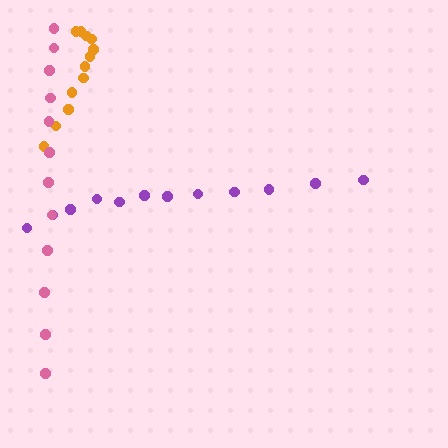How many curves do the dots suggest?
There are 3 distinct paths.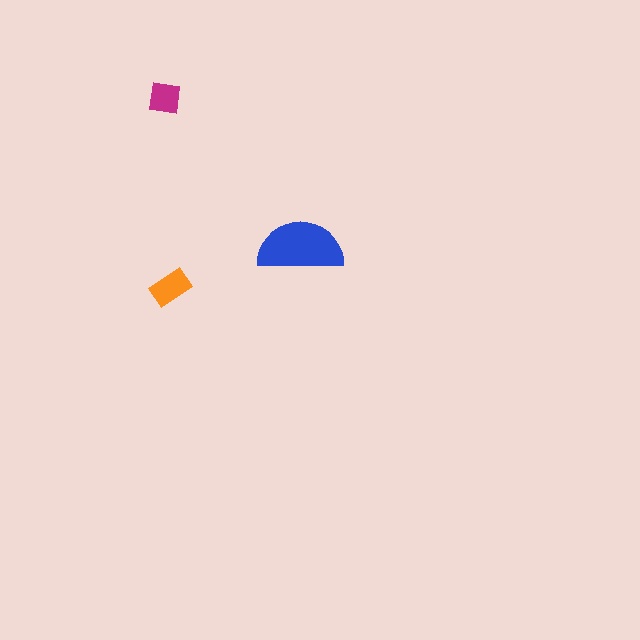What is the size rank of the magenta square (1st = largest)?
3rd.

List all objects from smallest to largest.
The magenta square, the orange rectangle, the blue semicircle.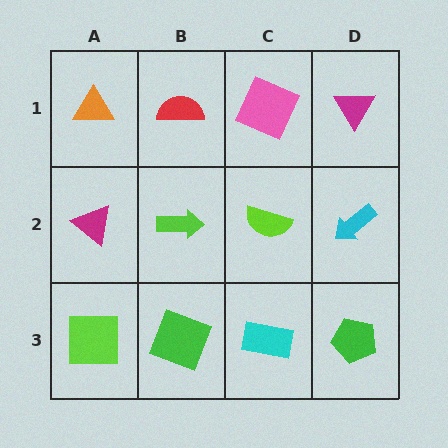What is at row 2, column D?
A cyan arrow.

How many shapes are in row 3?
4 shapes.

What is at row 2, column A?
A magenta triangle.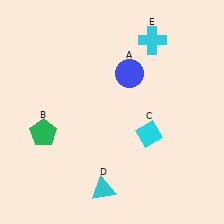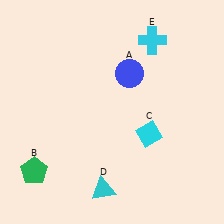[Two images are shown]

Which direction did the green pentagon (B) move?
The green pentagon (B) moved down.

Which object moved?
The green pentagon (B) moved down.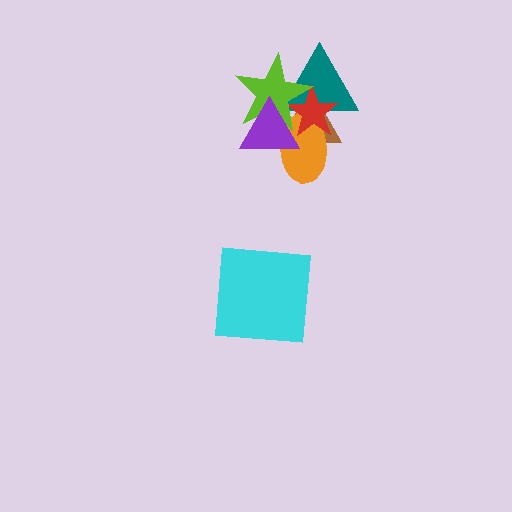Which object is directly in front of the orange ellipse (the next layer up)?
The red star is directly in front of the orange ellipse.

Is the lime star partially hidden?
Yes, it is partially covered by another shape.